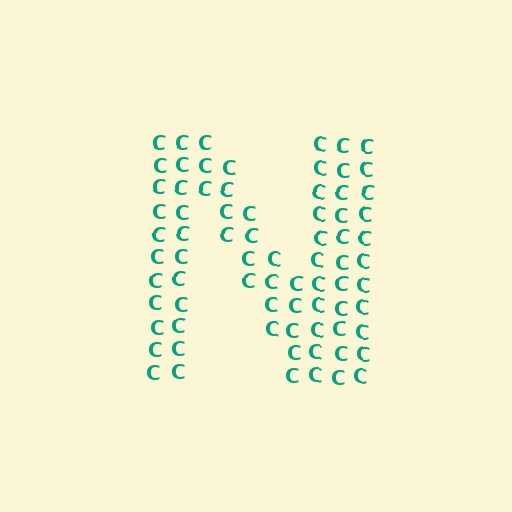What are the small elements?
The small elements are letter C's.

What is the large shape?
The large shape is the letter N.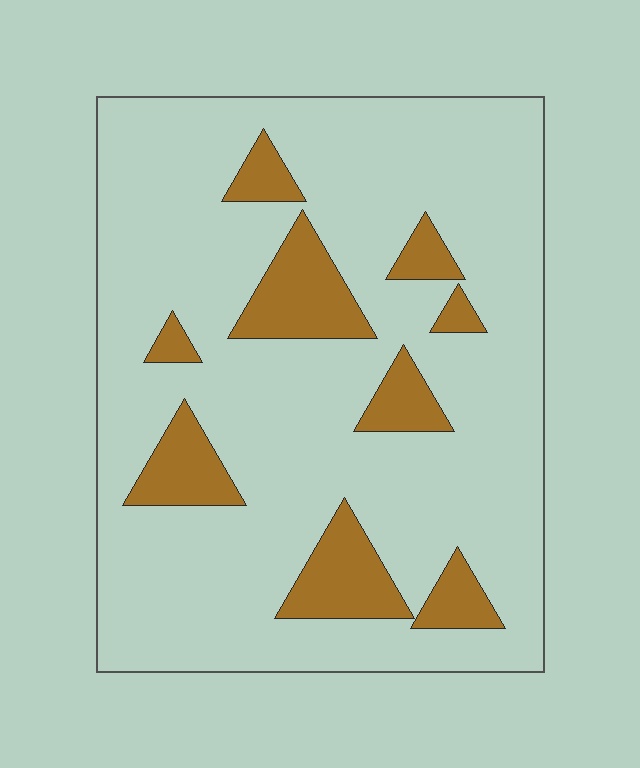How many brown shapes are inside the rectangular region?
9.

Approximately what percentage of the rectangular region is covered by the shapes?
Approximately 15%.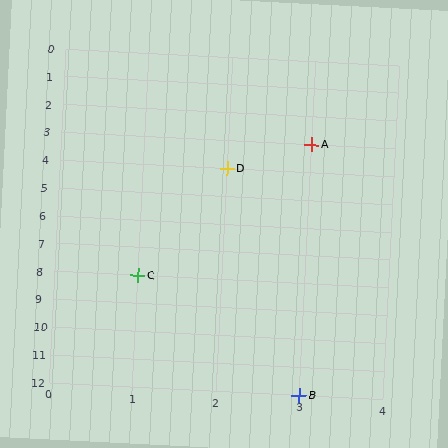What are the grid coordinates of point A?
Point A is at grid coordinates (3, 3).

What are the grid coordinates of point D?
Point D is at grid coordinates (2, 4).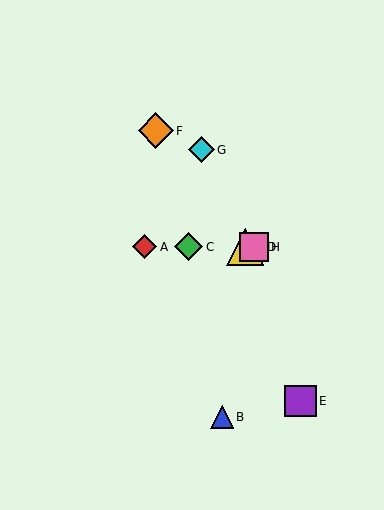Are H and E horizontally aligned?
No, H is at y≈247 and E is at y≈401.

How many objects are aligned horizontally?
4 objects (A, C, D, H) are aligned horizontally.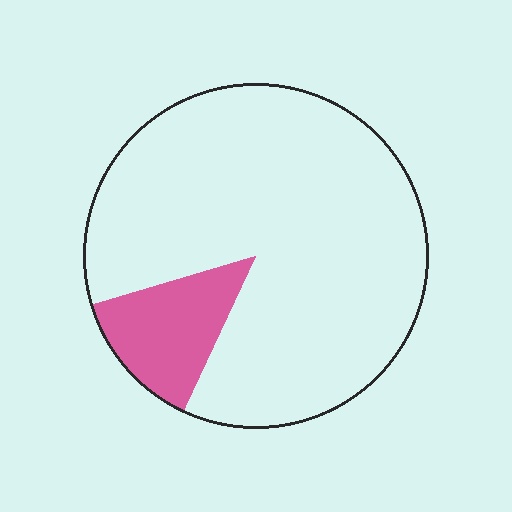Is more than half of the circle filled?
No.